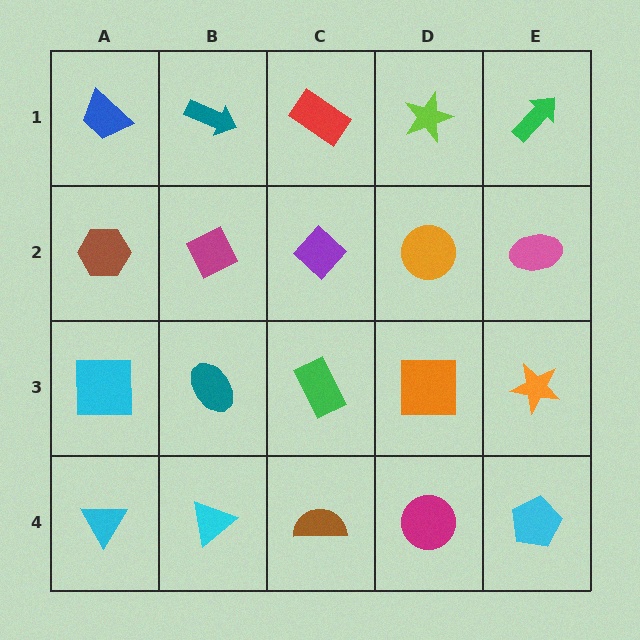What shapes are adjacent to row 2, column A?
A blue trapezoid (row 1, column A), a cyan square (row 3, column A), a magenta diamond (row 2, column B).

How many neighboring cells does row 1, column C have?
3.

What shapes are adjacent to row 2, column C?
A red rectangle (row 1, column C), a green rectangle (row 3, column C), a magenta diamond (row 2, column B), an orange circle (row 2, column D).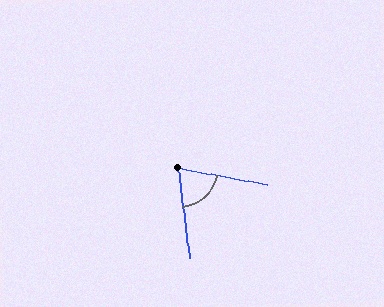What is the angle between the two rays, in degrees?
Approximately 73 degrees.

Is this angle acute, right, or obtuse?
It is acute.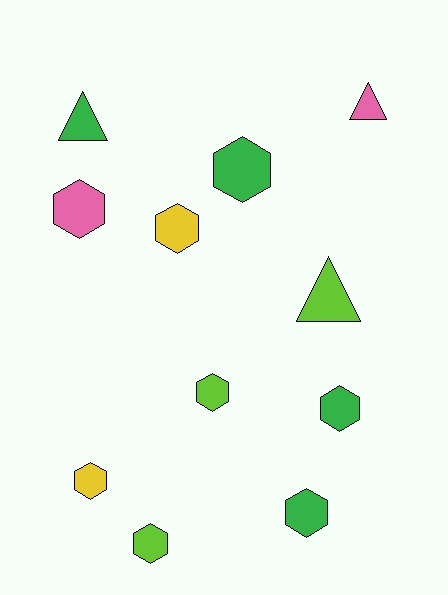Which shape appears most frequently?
Hexagon, with 8 objects.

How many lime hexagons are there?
There are 2 lime hexagons.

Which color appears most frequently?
Green, with 4 objects.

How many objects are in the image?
There are 11 objects.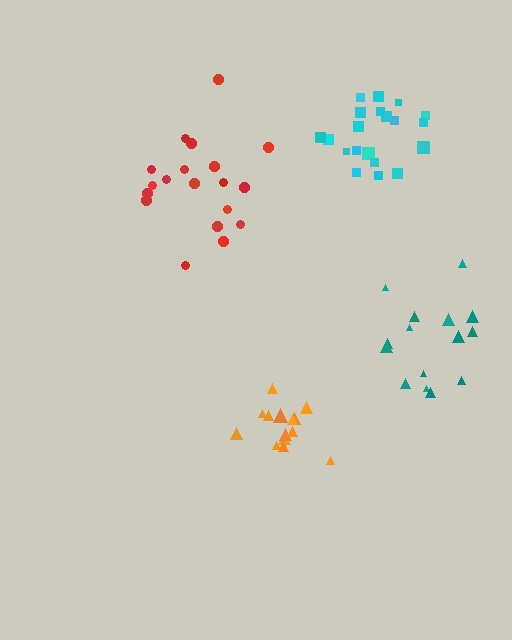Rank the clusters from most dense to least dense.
orange, cyan, teal, red.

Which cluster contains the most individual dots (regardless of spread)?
Cyan (20).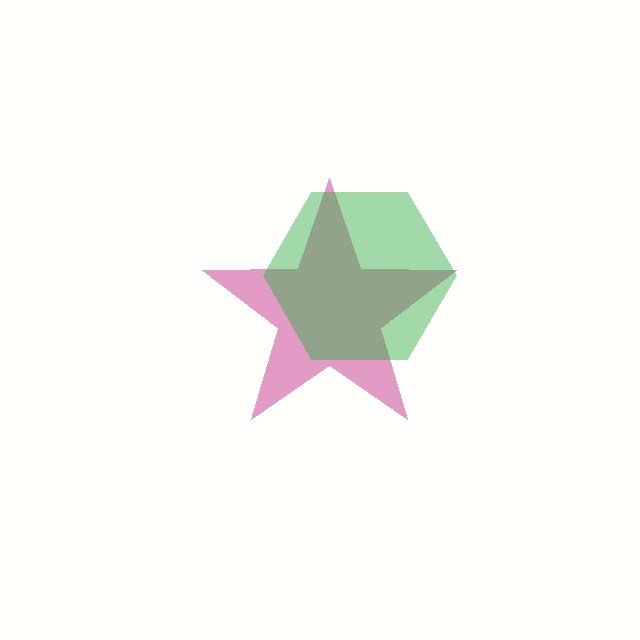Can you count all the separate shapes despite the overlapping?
Yes, there are 2 separate shapes.